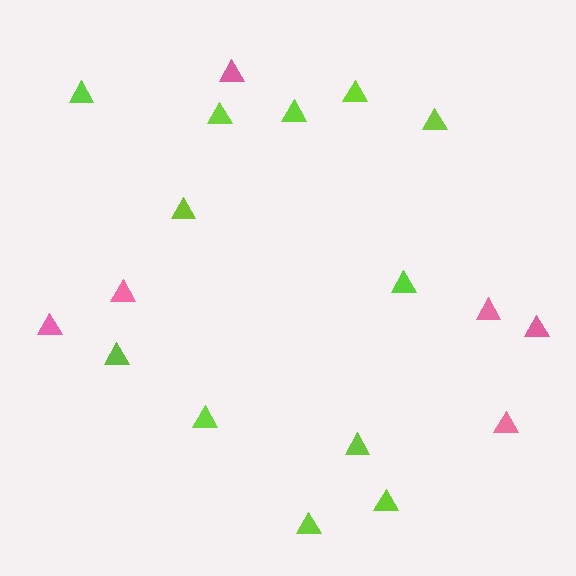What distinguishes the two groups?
There are 2 groups: one group of lime triangles (12) and one group of pink triangles (6).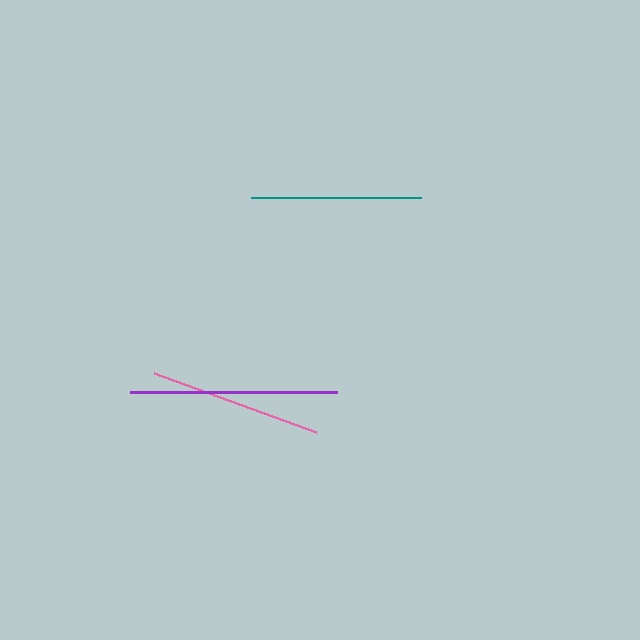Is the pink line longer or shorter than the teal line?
The pink line is longer than the teal line.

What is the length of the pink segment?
The pink segment is approximately 172 pixels long.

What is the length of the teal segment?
The teal segment is approximately 170 pixels long.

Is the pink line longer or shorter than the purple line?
The purple line is longer than the pink line.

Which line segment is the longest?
The purple line is the longest at approximately 207 pixels.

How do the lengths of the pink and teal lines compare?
The pink and teal lines are approximately the same length.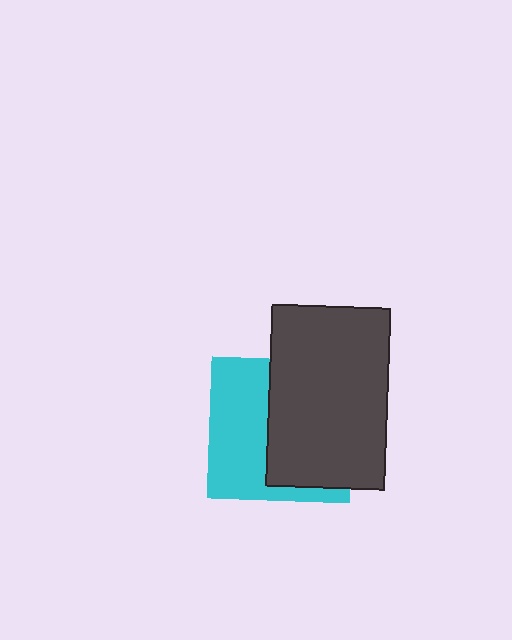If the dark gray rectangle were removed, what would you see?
You would see the complete cyan square.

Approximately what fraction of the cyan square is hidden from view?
Roughly 53% of the cyan square is hidden behind the dark gray rectangle.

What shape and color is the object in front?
The object in front is a dark gray rectangle.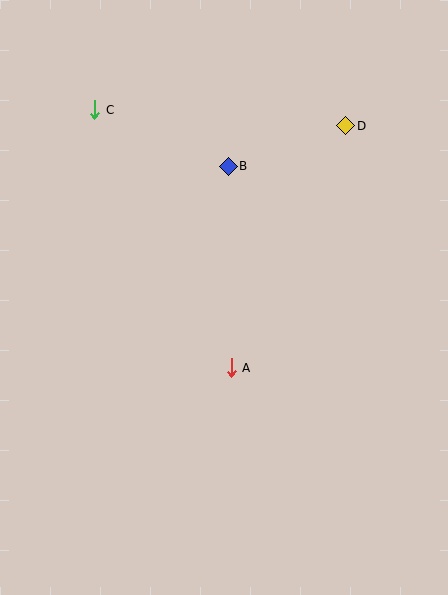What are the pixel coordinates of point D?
Point D is at (346, 126).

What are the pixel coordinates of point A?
Point A is at (231, 368).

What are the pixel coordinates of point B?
Point B is at (228, 166).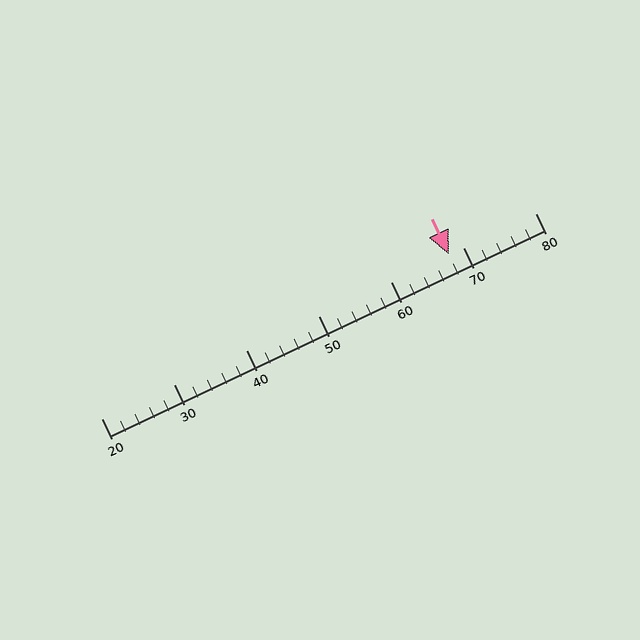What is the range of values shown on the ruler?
The ruler shows values from 20 to 80.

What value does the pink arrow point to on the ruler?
The pink arrow points to approximately 68.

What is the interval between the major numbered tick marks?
The major tick marks are spaced 10 units apart.